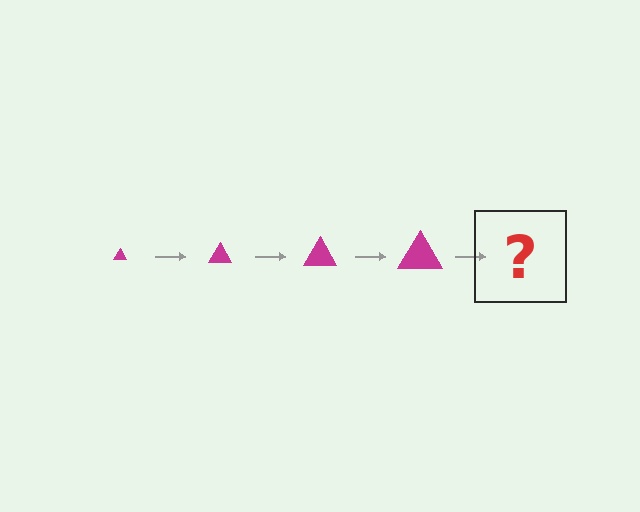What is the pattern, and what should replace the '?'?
The pattern is that the triangle gets progressively larger each step. The '?' should be a magenta triangle, larger than the previous one.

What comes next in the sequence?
The next element should be a magenta triangle, larger than the previous one.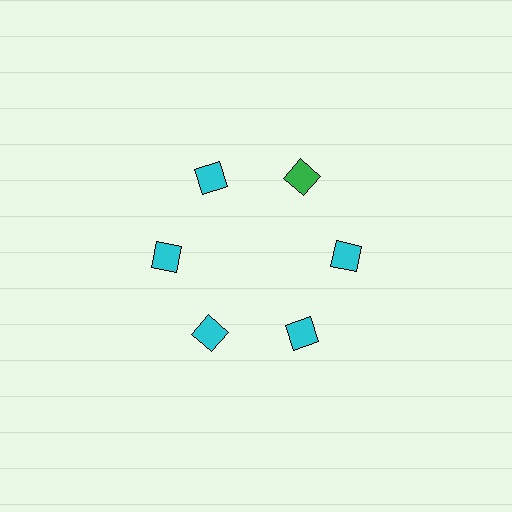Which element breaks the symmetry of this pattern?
The green diamond at roughly the 1 o'clock position breaks the symmetry. All other shapes are cyan diamonds.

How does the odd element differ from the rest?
It has a different color: green instead of cyan.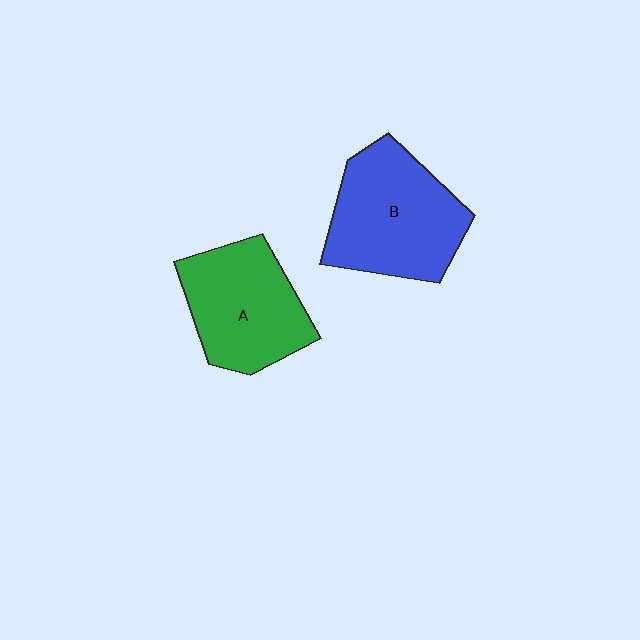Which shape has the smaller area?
Shape A (green).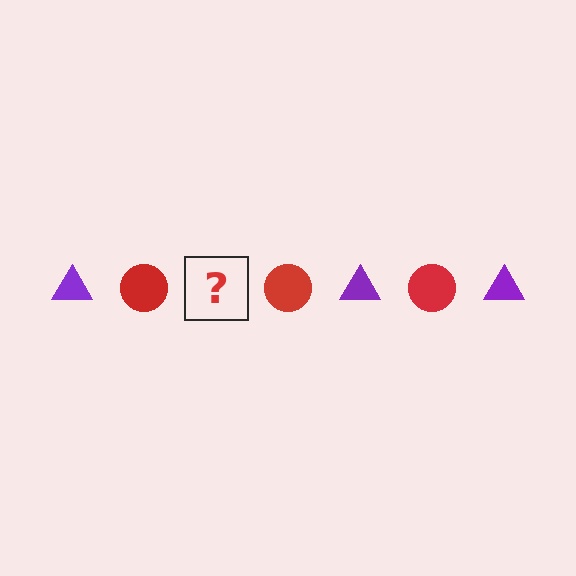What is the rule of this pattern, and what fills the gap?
The rule is that the pattern alternates between purple triangle and red circle. The gap should be filled with a purple triangle.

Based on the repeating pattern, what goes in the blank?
The blank should be a purple triangle.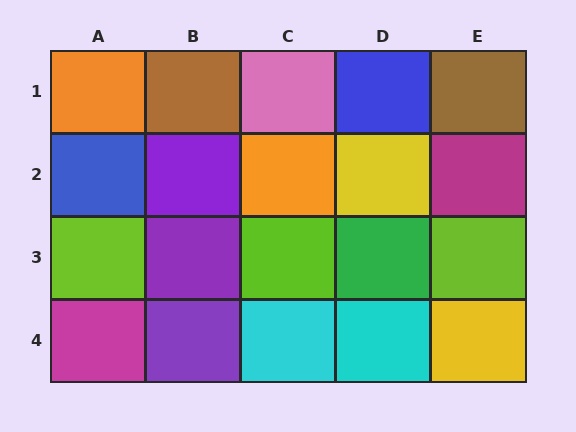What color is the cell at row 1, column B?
Brown.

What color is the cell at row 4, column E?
Yellow.